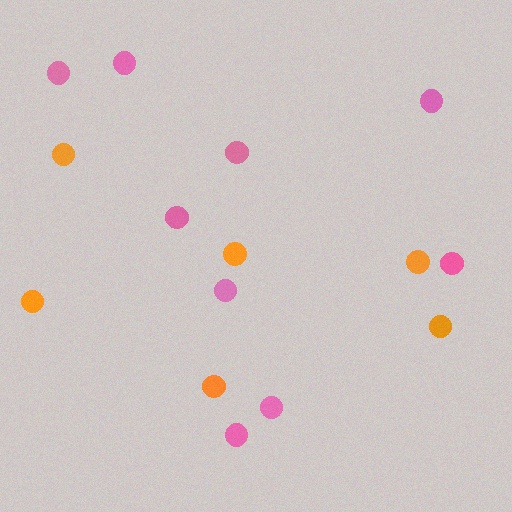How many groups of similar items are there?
There are 2 groups: one group of orange circles (6) and one group of pink circles (9).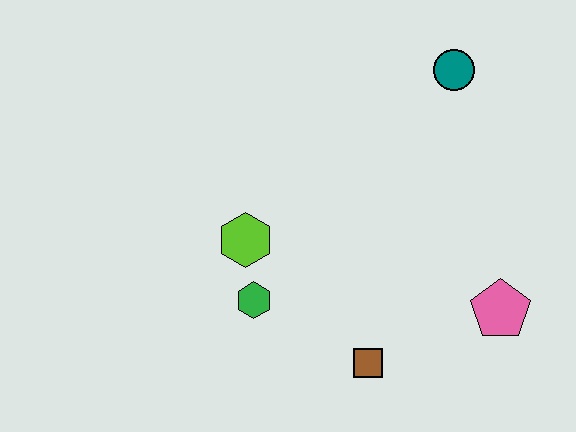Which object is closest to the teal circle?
The pink pentagon is closest to the teal circle.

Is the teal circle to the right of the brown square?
Yes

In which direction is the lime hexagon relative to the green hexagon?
The lime hexagon is above the green hexagon.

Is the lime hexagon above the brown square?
Yes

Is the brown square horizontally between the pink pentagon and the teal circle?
No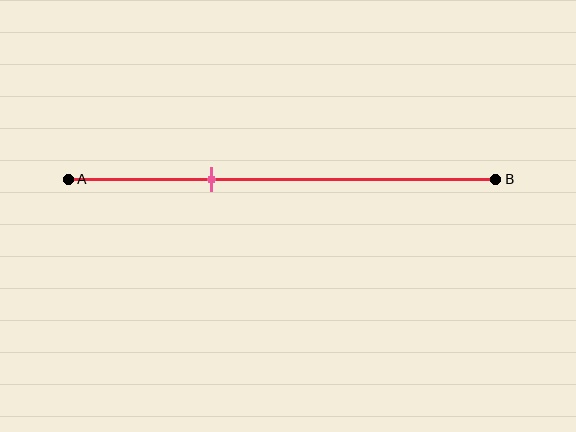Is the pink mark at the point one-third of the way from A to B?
Yes, the mark is approximately at the one-third point.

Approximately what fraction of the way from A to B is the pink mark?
The pink mark is approximately 35% of the way from A to B.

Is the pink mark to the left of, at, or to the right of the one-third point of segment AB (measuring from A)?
The pink mark is approximately at the one-third point of segment AB.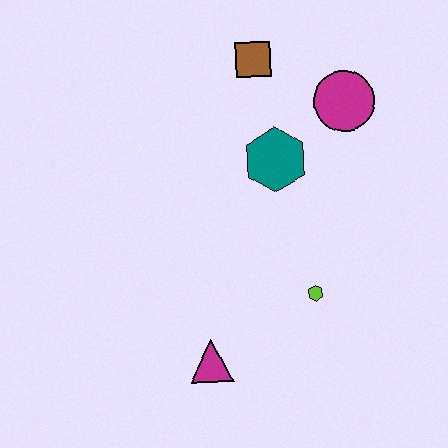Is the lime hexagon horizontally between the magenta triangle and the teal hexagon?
No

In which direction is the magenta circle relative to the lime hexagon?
The magenta circle is above the lime hexagon.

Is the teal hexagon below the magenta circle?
Yes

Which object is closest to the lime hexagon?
The magenta triangle is closest to the lime hexagon.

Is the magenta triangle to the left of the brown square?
Yes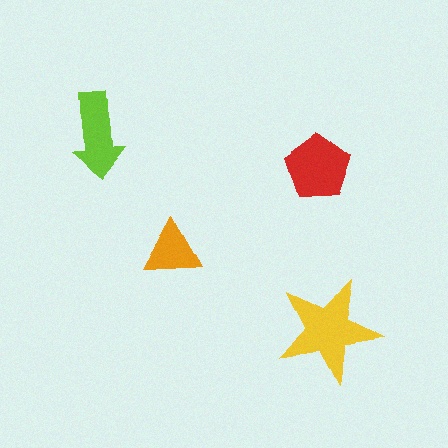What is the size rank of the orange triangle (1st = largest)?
4th.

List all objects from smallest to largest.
The orange triangle, the lime arrow, the red pentagon, the yellow star.